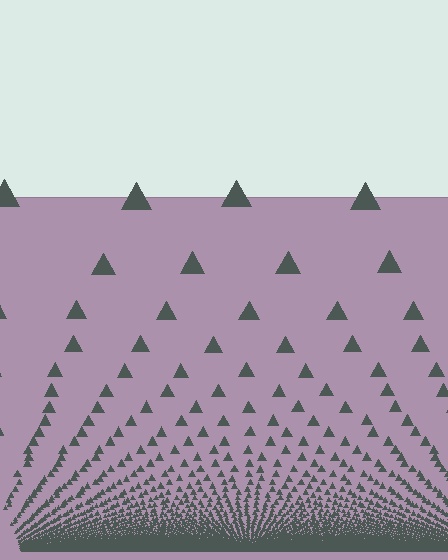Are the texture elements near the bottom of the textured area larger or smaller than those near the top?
Smaller. The gradient is inverted — elements near the bottom are smaller and denser.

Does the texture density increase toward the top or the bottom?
Density increases toward the bottom.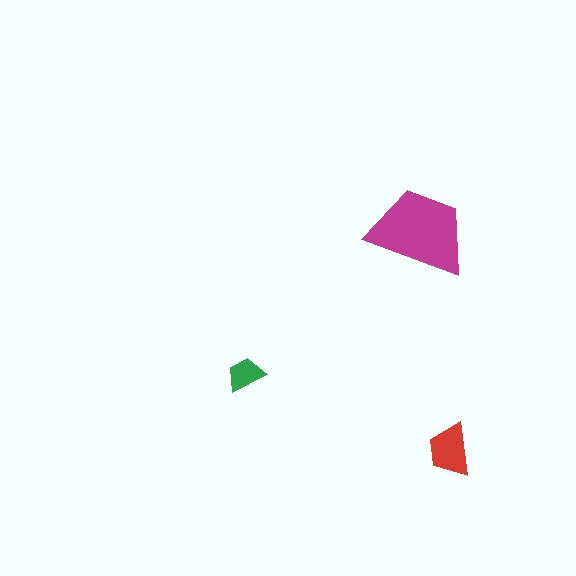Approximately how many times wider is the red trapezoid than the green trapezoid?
About 1.5 times wider.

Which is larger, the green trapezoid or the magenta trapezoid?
The magenta one.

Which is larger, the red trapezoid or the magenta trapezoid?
The magenta one.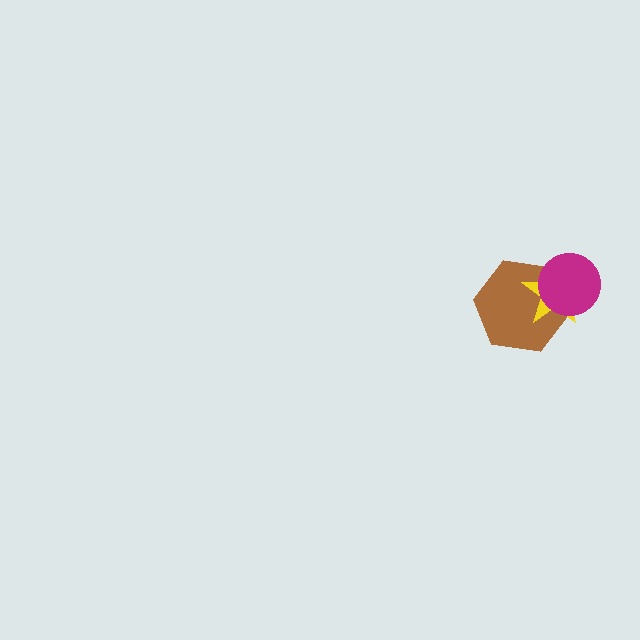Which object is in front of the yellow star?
The magenta circle is in front of the yellow star.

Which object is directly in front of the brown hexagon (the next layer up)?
The yellow star is directly in front of the brown hexagon.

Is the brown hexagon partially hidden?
Yes, it is partially covered by another shape.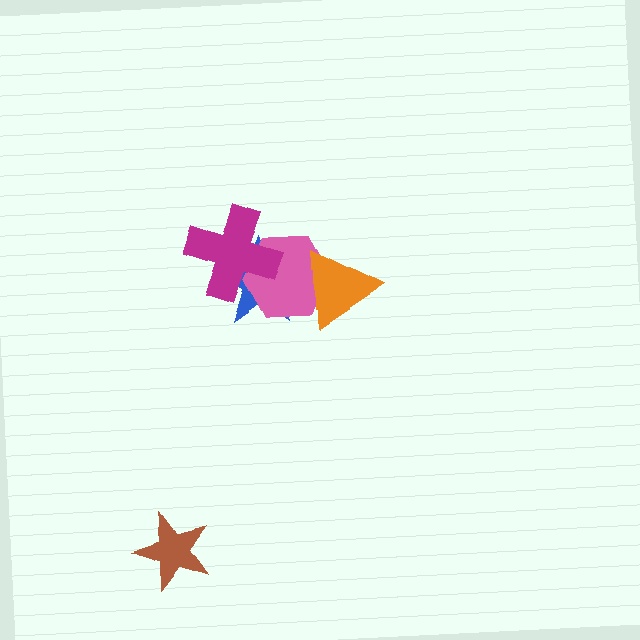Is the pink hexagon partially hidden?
Yes, it is partially covered by another shape.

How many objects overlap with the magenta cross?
2 objects overlap with the magenta cross.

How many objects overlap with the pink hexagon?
3 objects overlap with the pink hexagon.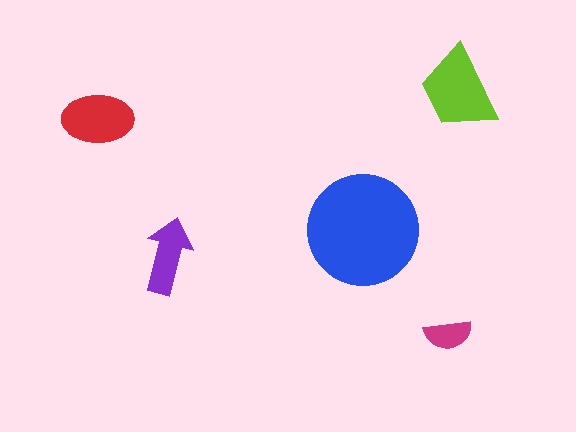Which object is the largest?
The blue circle.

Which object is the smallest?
The magenta semicircle.